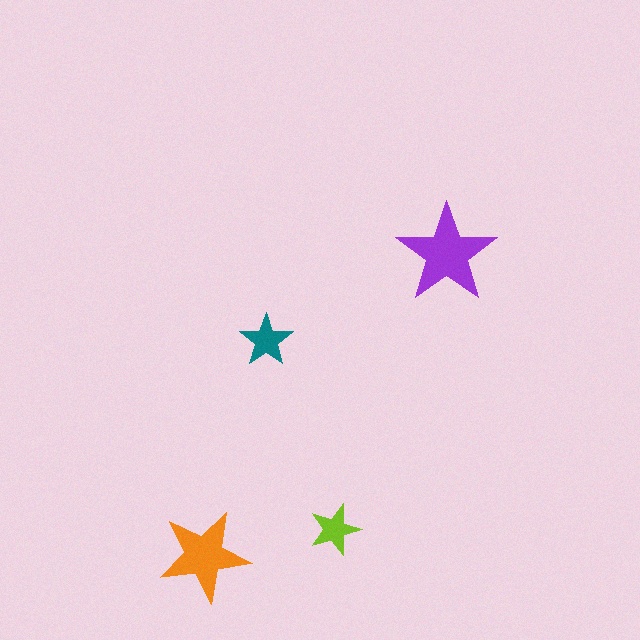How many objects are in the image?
There are 4 objects in the image.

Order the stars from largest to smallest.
the purple one, the orange one, the teal one, the lime one.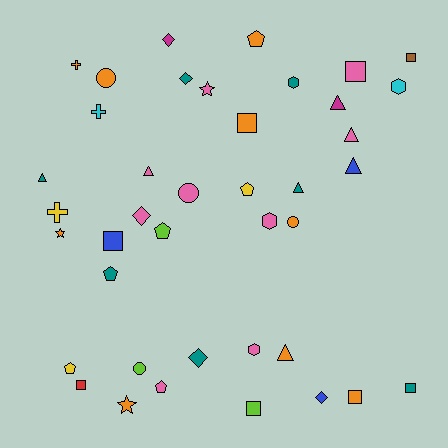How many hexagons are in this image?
There are 4 hexagons.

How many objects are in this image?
There are 40 objects.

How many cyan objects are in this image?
There are 2 cyan objects.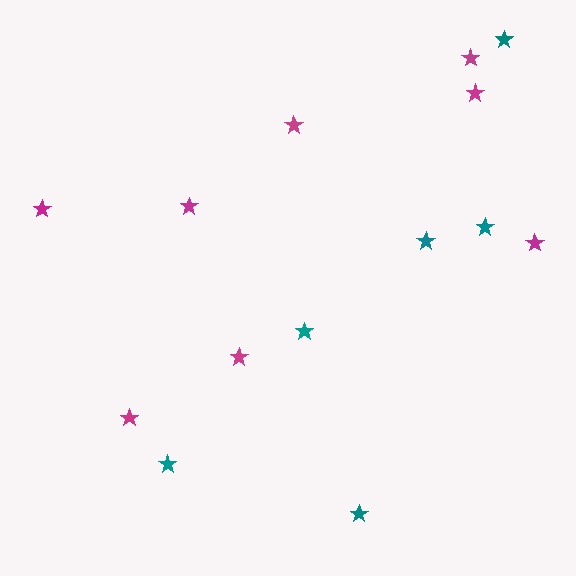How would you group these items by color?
There are 2 groups: one group of teal stars (6) and one group of magenta stars (8).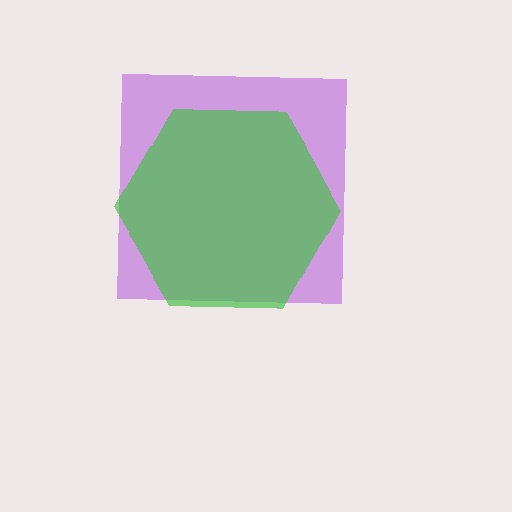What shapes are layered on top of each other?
The layered shapes are: a purple square, a green hexagon.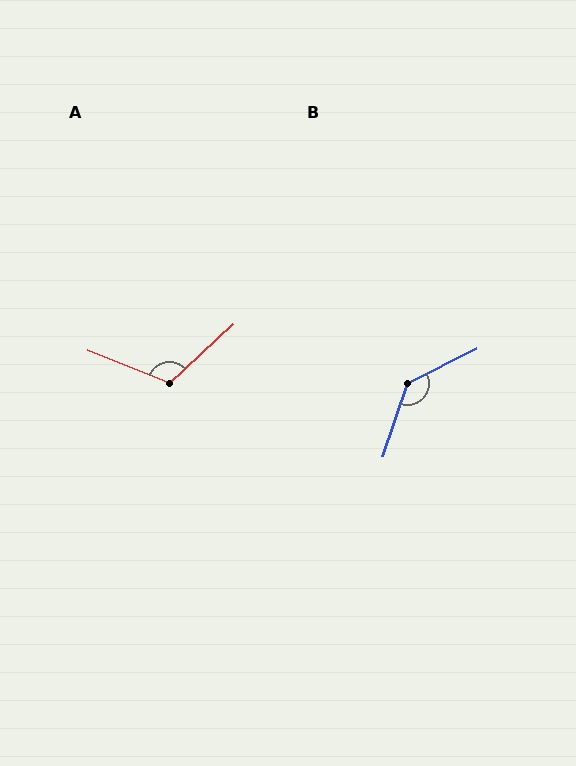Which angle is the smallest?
A, at approximately 115 degrees.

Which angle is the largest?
B, at approximately 135 degrees.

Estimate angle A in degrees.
Approximately 115 degrees.